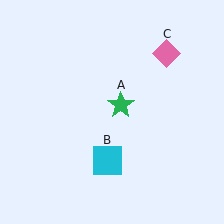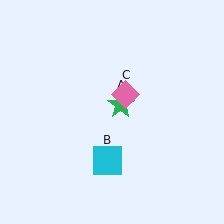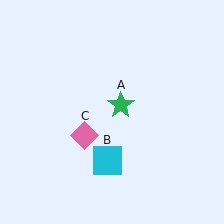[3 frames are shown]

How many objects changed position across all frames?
1 object changed position: pink diamond (object C).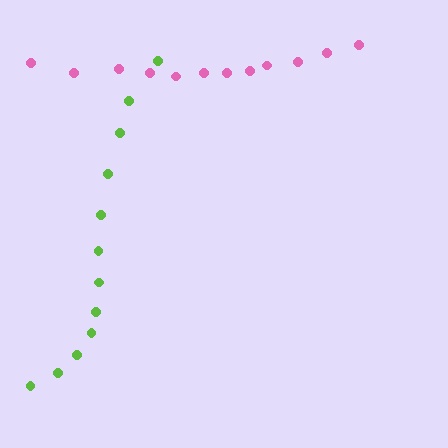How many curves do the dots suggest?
There are 2 distinct paths.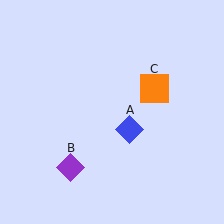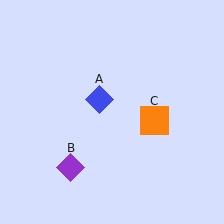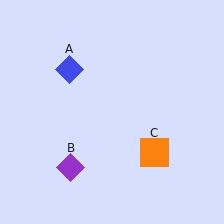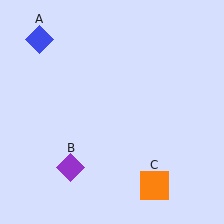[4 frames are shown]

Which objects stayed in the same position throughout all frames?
Purple diamond (object B) remained stationary.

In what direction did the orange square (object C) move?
The orange square (object C) moved down.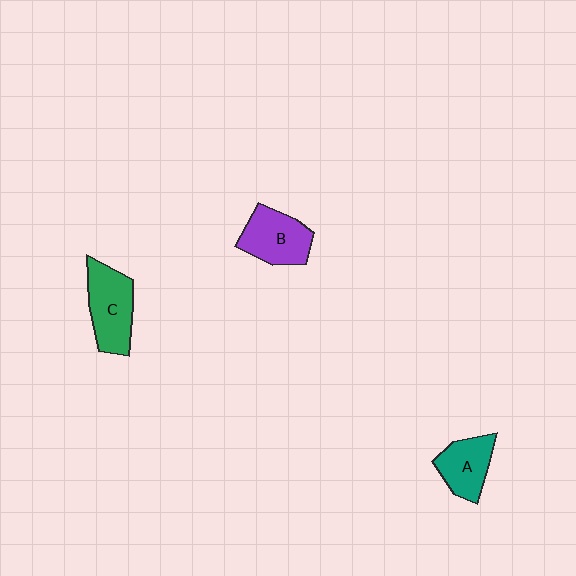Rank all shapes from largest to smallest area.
From largest to smallest: C (green), B (purple), A (teal).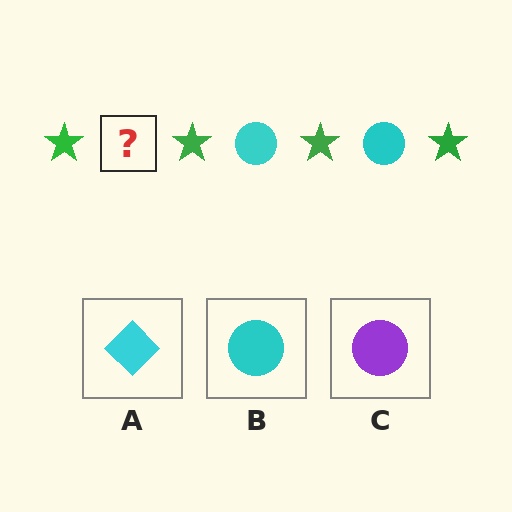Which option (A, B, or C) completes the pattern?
B.